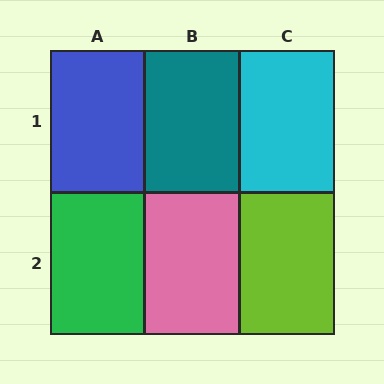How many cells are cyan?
1 cell is cyan.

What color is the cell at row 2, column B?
Pink.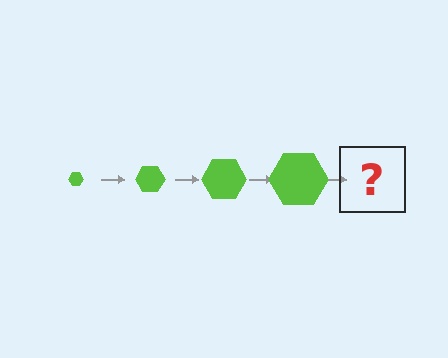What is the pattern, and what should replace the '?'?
The pattern is that the hexagon gets progressively larger each step. The '?' should be a lime hexagon, larger than the previous one.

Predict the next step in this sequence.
The next step is a lime hexagon, larger than the previous one.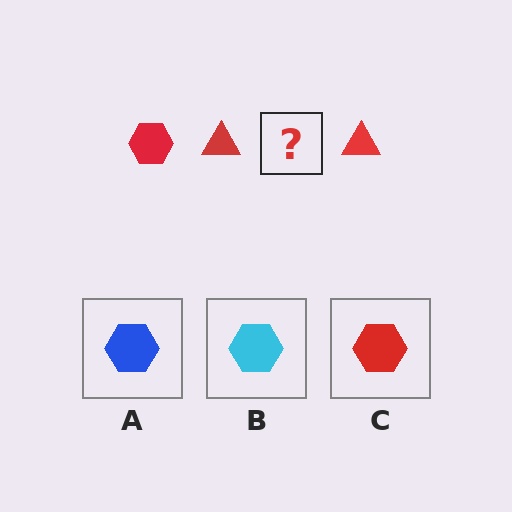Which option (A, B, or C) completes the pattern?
C.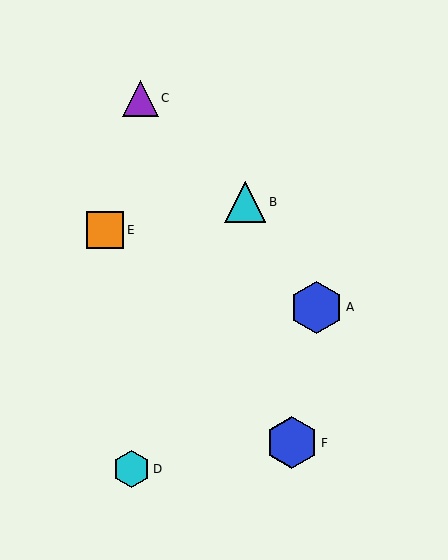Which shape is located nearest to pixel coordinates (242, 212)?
The cyan triangle (labeled B) at (245, 202) is nearest to that location.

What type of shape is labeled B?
Shape B is a cyan triangle.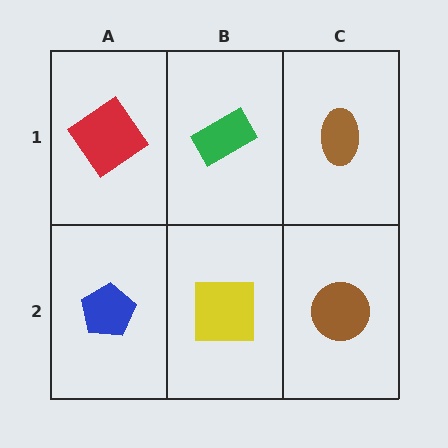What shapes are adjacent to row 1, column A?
A blue pentagon (row 2, column A), a green rectangle (row 1, column B).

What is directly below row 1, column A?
A blue pentagon.